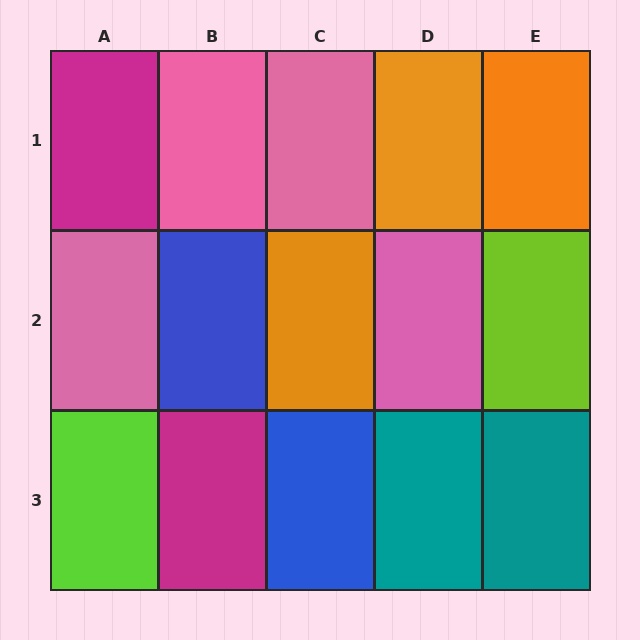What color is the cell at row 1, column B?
Pink.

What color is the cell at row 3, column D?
Teal.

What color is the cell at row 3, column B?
Magenta.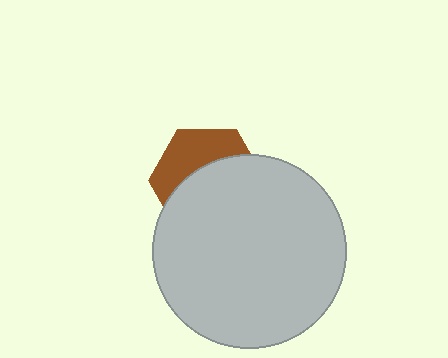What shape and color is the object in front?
The object in front is a light gray circle.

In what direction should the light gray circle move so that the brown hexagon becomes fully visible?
The light gray circle should move down. That is the shortest direction to clear the overlap and leave the brown hexagon fully visible.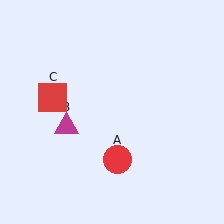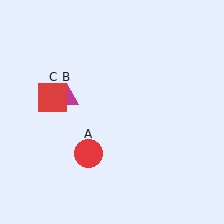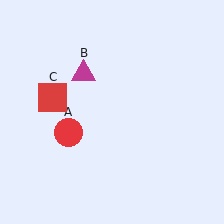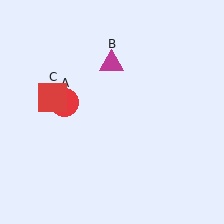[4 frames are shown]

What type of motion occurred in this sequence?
The red circle (object A), magenta triangle (object B) rotated clockwise around the center of the scene.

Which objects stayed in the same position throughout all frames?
Red square (object C) remained stationary.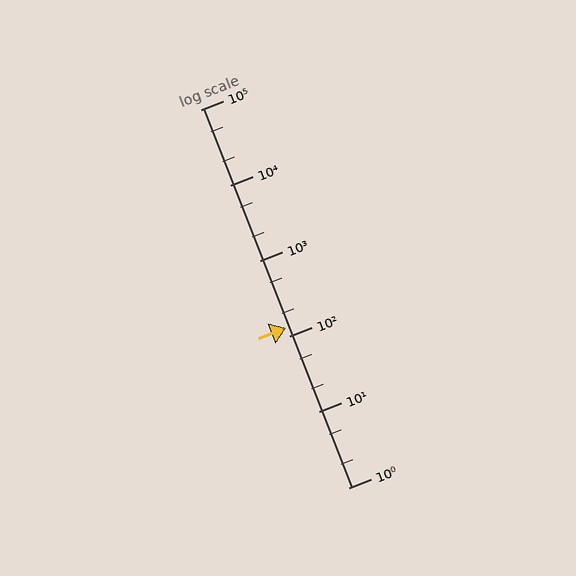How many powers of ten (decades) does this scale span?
The scale spans 5 decades, from 1 to 100000.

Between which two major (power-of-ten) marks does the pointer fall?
The pointer is between 100 and 1000.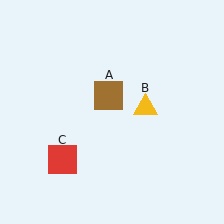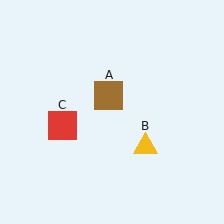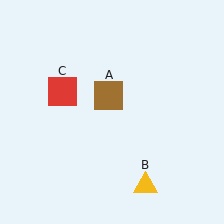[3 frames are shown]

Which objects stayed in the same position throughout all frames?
Brown square (object A) remained stationary.